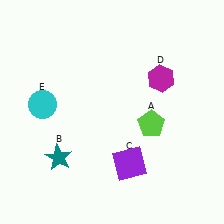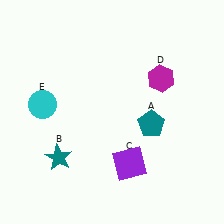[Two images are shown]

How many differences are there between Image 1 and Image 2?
There is 1 difference between the two images.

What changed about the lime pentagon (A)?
In Image 1, A is lime. In Image 2, it changed to teal.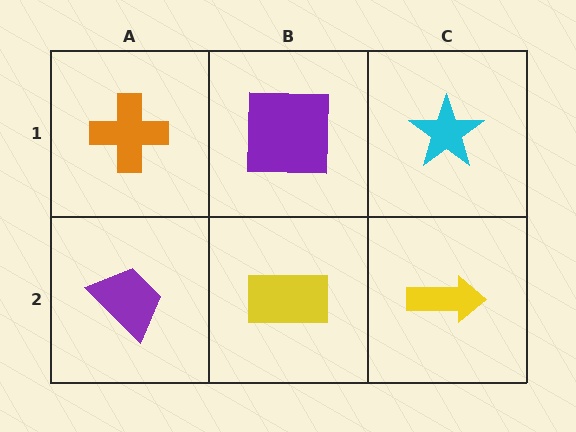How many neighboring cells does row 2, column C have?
2.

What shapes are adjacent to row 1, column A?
A purple trapezoid (row 2, column A), a purple square (row 1, column B).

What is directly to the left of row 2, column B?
A purple trapezoid.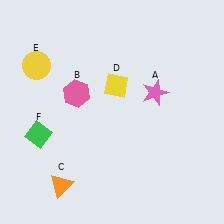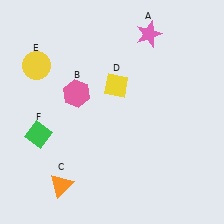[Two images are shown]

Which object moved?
The pink star (A) moved up.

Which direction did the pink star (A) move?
The pink star (A) moved up.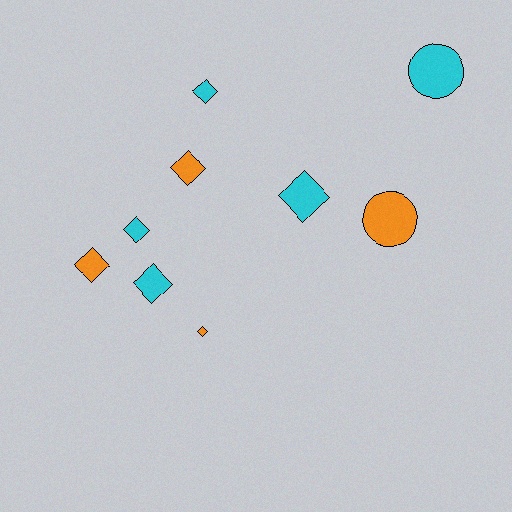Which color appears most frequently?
Cyan, with 5 objects.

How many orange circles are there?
There is 1 orange circle.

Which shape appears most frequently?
Diamond, with 7 objects.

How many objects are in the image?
There are 9 objects.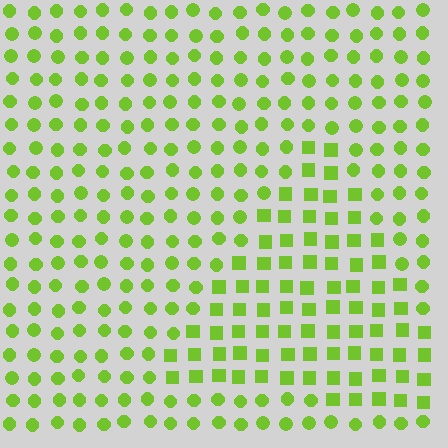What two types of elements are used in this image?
The image uses squares inside the triangle region and circles outside it.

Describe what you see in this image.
The image is filled with small lime elements arranged in a uniform grid. A triangle-shaped region contains squares, while the surrounding area contains circles. The boundary is defined purely by the change in element shape.